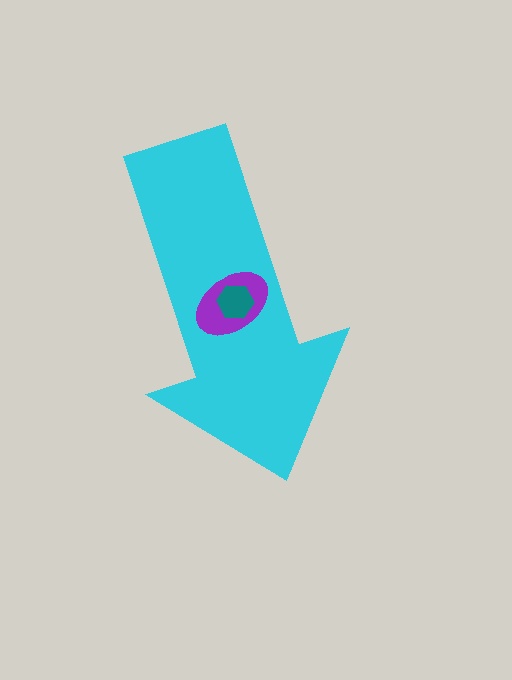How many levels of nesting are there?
3.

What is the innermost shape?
The teal hexagon.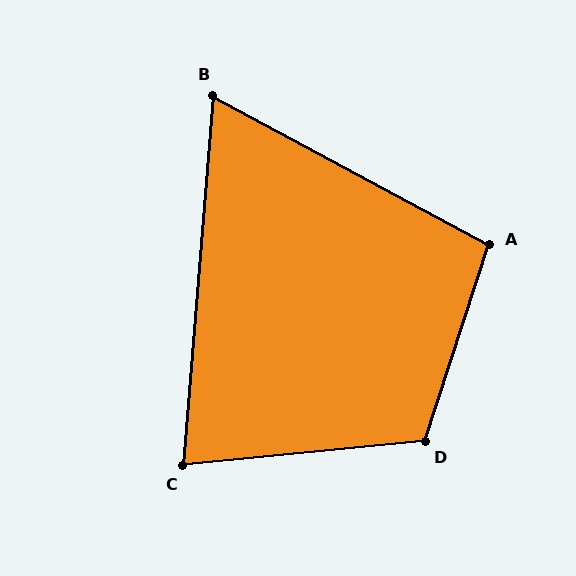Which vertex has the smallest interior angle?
B, at approximately 66 degrees.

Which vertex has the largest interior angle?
D, at approximately 114 degrees.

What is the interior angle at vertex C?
Approximately 80 degrees (acute).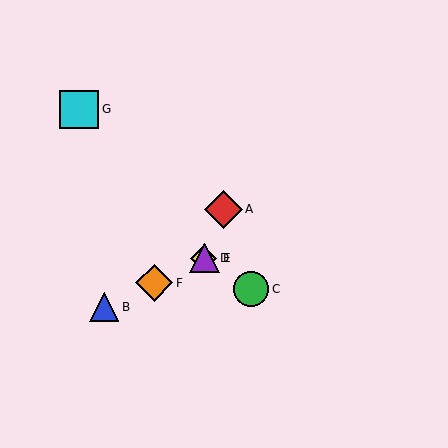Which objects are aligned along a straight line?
Objects B, D, E, F are aligned along a straight line.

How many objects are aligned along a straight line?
4 objects (B, D, E, F) are aligned along a straight line.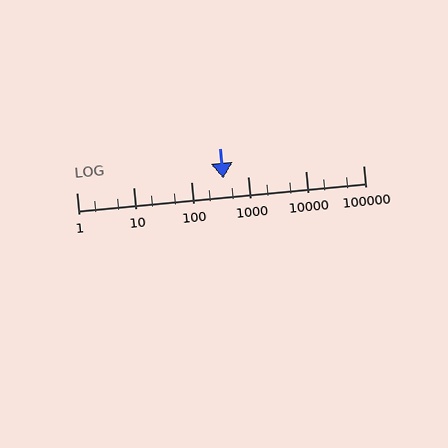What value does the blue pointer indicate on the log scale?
The pointer indicates approximately 370.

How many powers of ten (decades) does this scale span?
The scale spans 5 decades, from 1 to 100000.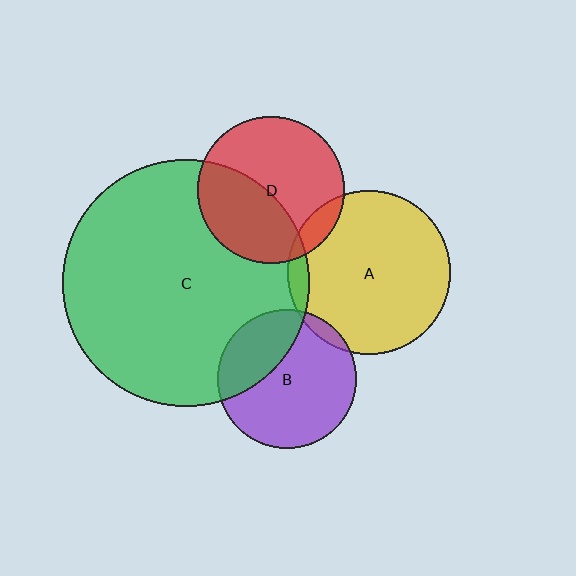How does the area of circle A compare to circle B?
Approximately 1.4 times.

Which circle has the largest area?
Circle C (green).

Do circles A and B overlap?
Yes.